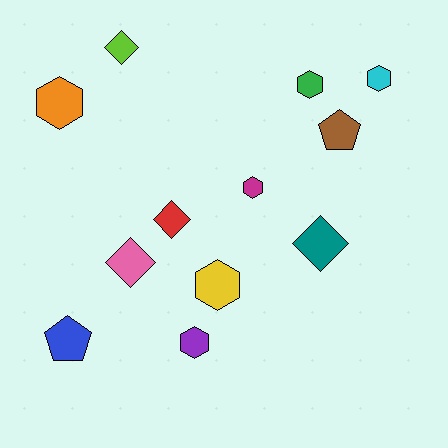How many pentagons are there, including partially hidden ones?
There are 2 pentagons.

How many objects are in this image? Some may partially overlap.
There are 12 objects.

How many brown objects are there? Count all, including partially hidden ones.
There is 1 brown object.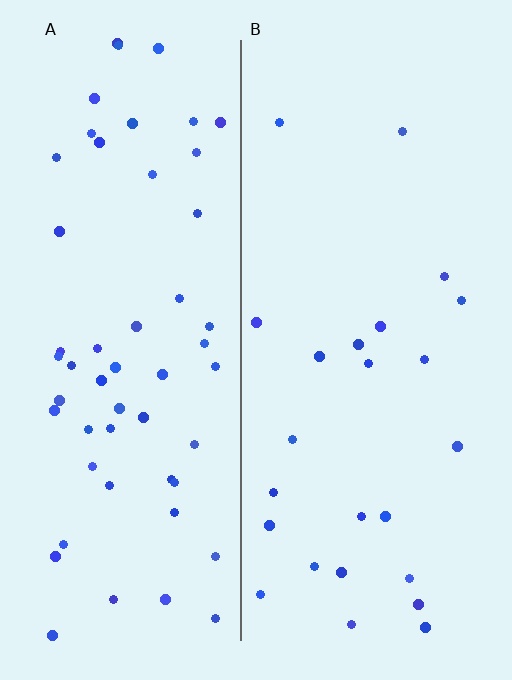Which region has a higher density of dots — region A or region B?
A (the left).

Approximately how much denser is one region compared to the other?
Approximately 2.3× — region A over region B.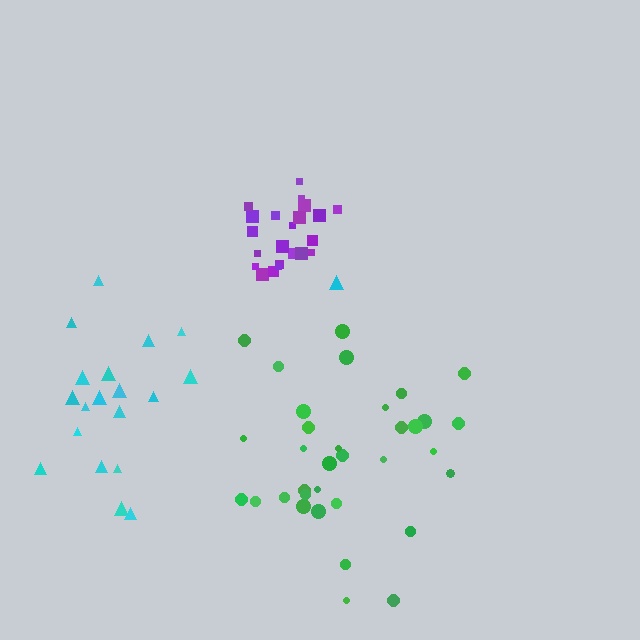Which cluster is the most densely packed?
Purple.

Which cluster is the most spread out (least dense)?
Cyan.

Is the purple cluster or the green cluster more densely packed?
Purple.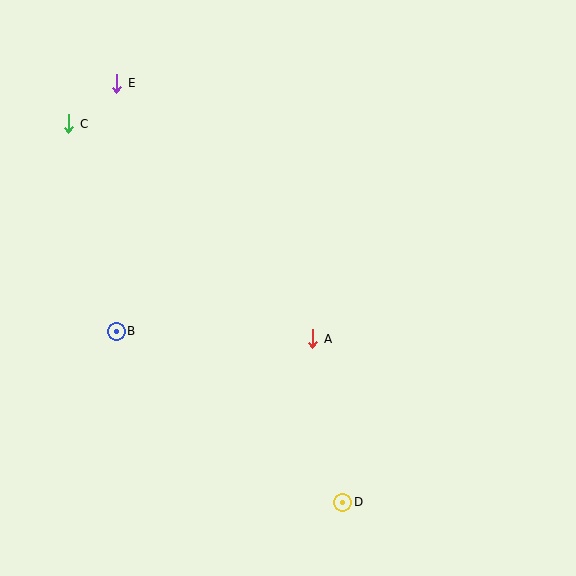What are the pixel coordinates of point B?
Point B is at (116, 332).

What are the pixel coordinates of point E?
Point E is at (117, 83).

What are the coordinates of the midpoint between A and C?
The midpoint between A and C is at (191, 231).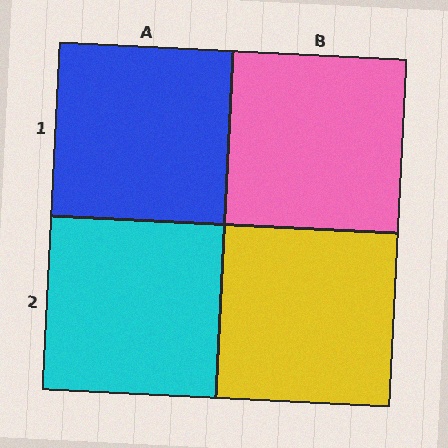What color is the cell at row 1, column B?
Pink.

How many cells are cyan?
1 cell is cyan.